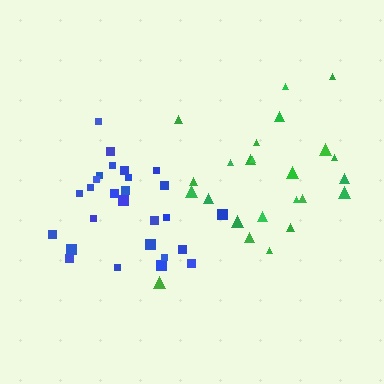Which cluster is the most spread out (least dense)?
Green.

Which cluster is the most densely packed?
Blue.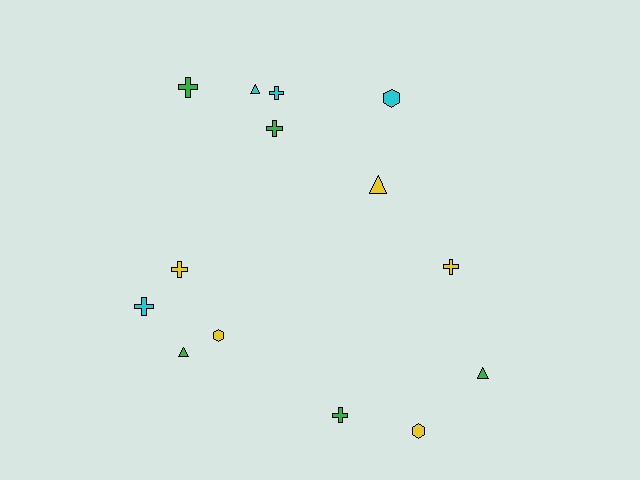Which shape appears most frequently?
Cross, with 7 objects.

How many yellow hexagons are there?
There are 2 yellow hexagons.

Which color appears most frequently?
Green, with 5 objects.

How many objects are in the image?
There are 14 objects.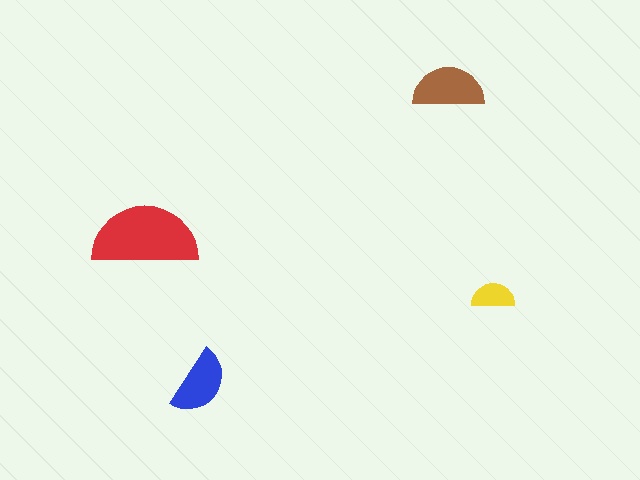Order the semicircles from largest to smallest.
the red one, the brown one, the blue one, the yellow one.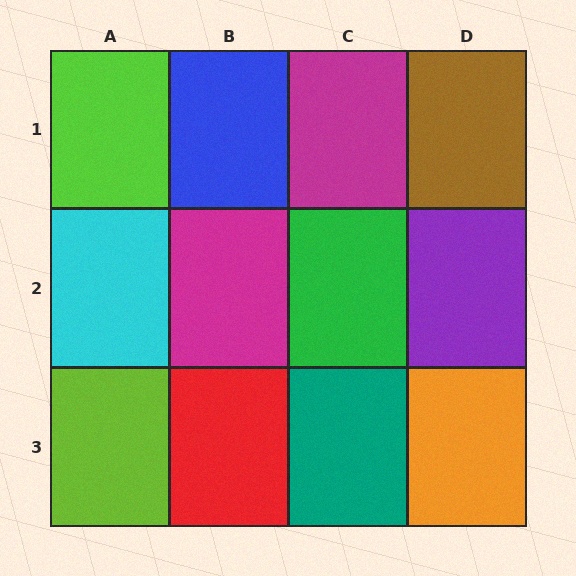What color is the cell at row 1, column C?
Magenta.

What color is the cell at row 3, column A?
Lime.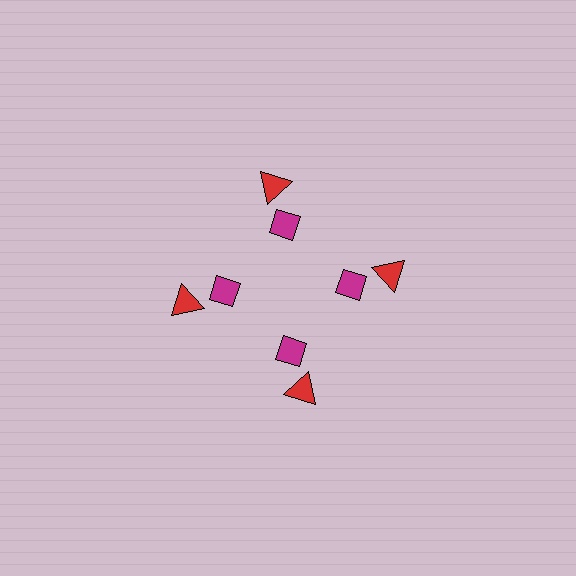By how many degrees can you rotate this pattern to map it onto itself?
The pattern maps onto itself every 90 degrees of rotation.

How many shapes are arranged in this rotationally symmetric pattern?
There are 8 shapes, arranged in 4 groups of 2.